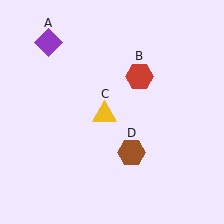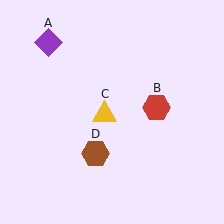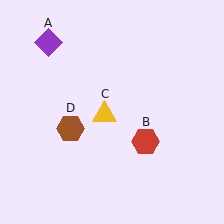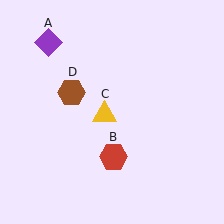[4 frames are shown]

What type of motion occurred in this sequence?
The red hexagon (object B), brown hexagon (object D) rotated clockwise around the center of the scene.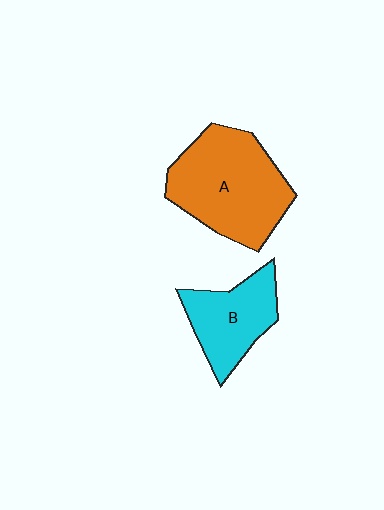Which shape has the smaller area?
Shape B (cyan).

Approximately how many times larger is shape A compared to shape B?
Approximately 1.6 times.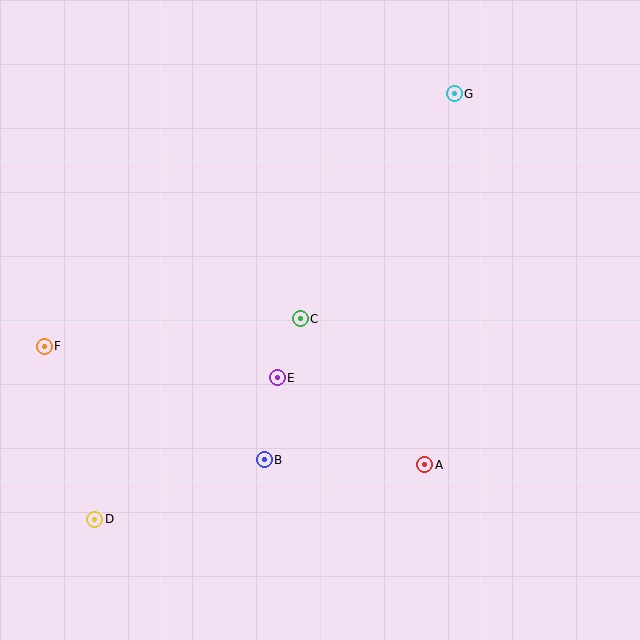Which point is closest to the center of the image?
Point C at (300, 319) is closest to the center.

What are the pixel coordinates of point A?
Point A is at (425, 465).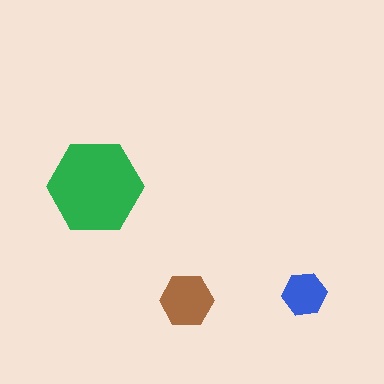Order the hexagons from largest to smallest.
the green one, the brown one, the blue one.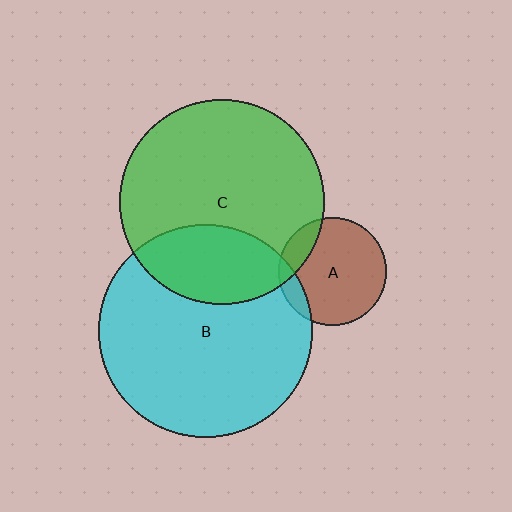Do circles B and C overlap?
Yes.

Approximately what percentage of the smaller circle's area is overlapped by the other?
Approximately 30%.